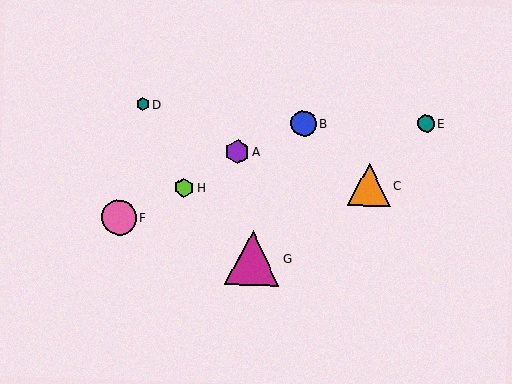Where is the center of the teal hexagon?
The center of the teal hexagon is at (143, 104).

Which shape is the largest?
The magenta triangle (labeled G) is the largest.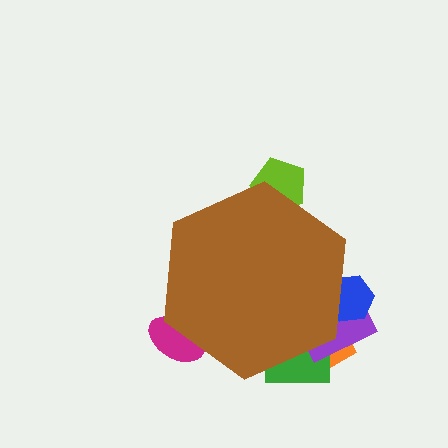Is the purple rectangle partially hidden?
Yes, the purple rectangle is partially hidden behind the brown hexagon.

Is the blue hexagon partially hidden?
Yes, the blue hexagon is partially hidden behind the brown hexagon.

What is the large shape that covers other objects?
A brown hexagon.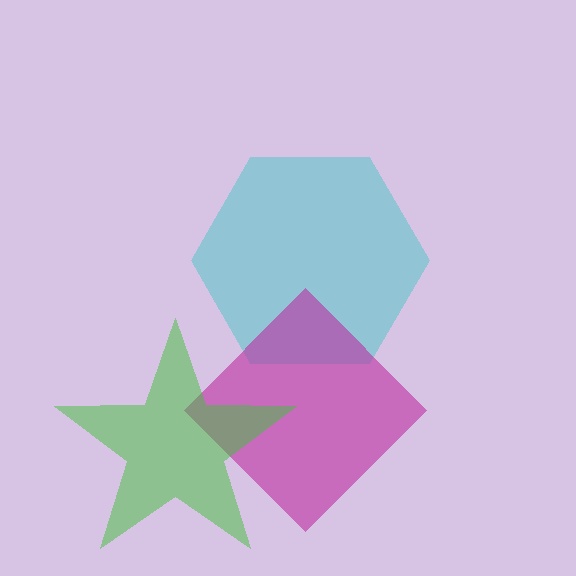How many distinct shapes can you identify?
There are 3 distinct shapes: a cyan hexagon, a magenta diamond, a green star.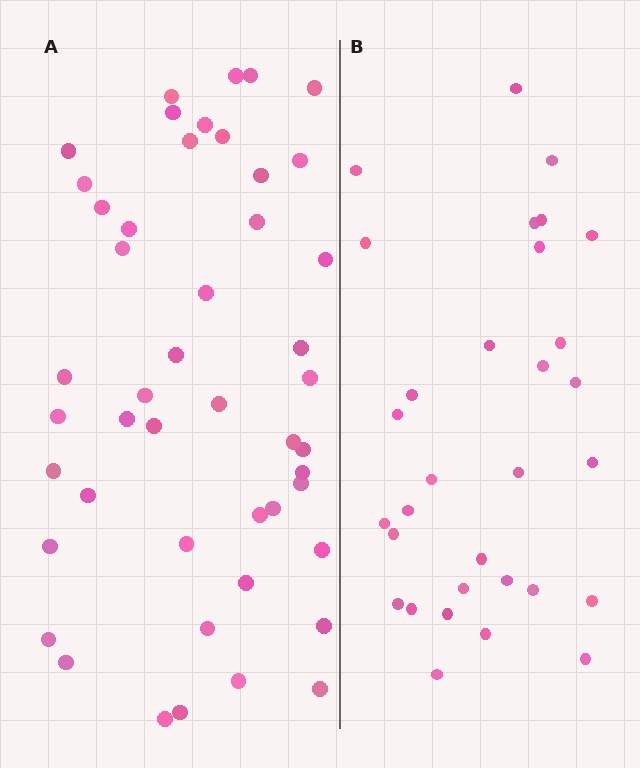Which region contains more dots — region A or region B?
Region A (the left region) has more dots.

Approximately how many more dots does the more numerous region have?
Region A has approximately 15 more dots than region B.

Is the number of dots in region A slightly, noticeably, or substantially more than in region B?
Region A has substantially more. The ratio is roughly 1.5 to 1.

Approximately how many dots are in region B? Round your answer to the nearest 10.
About 30 dots. (The exact count is 31, which rounds to 30.)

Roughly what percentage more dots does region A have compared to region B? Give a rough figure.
About 50% more.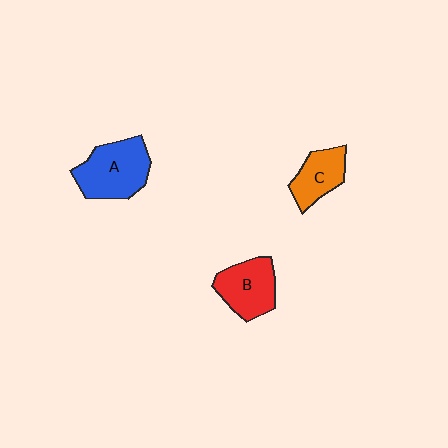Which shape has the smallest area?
Shape C (orange).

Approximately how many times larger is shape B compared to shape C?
Approximately 1.3 times.